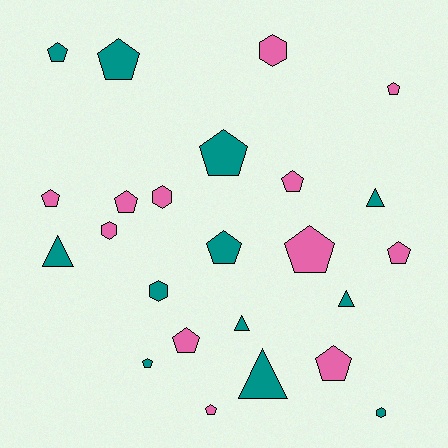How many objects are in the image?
There are 24 objects.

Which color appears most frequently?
Pink, with 12 objects.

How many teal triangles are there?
There are 5 teal triangles.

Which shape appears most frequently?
Pentagon, with 14 objects.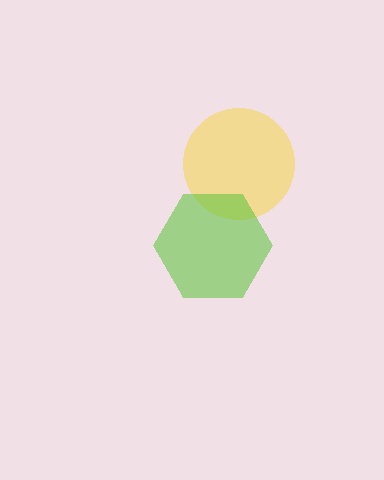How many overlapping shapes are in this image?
There are 2 overlapping shapes in the image.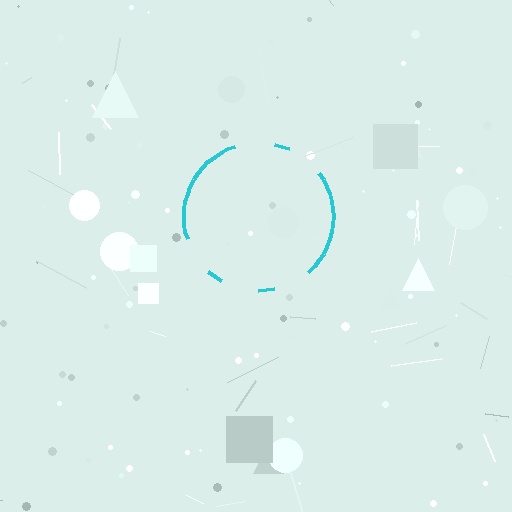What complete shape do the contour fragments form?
The contour fragments form a circle.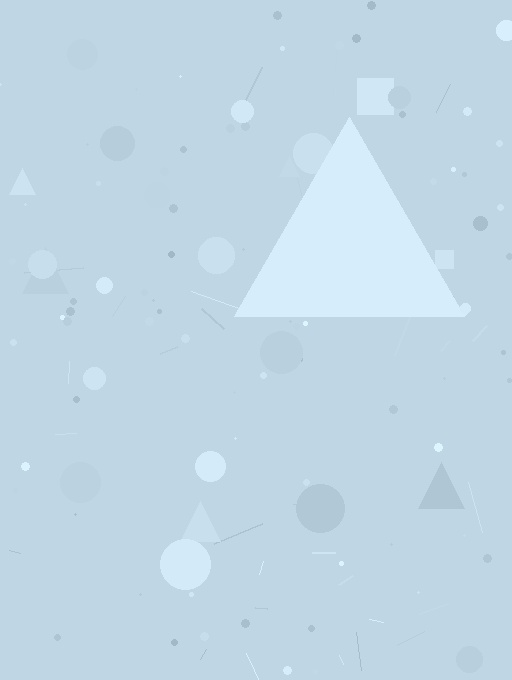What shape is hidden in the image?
A triangle is hidden in the image.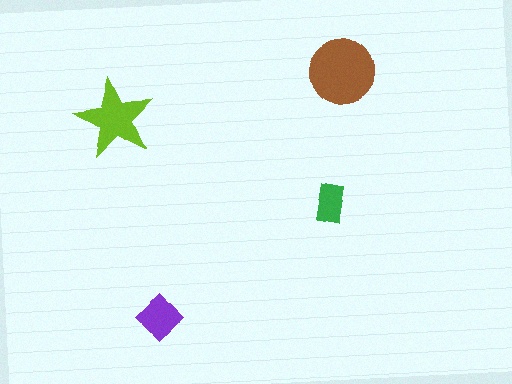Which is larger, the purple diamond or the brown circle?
The brown circle.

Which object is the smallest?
The green rectangle.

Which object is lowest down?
The purple diamond is bottommost.